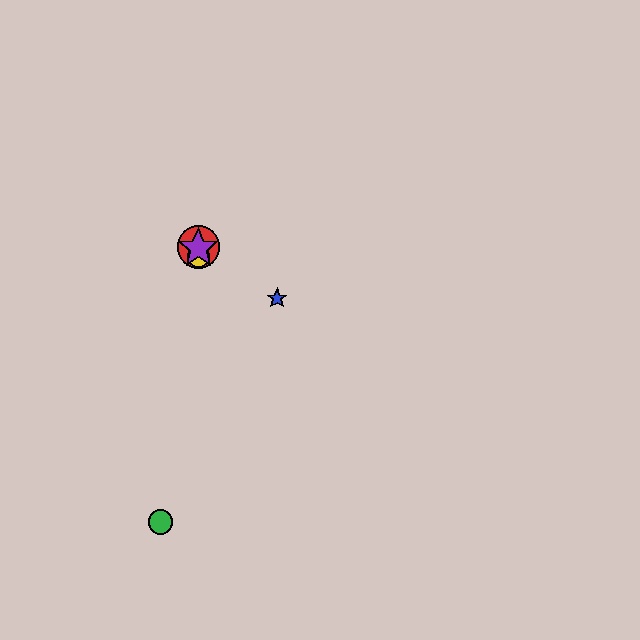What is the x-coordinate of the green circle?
The green circle is at x≈160.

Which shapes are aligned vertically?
The red circle, the yellow circle, the purple star are aligned vertically.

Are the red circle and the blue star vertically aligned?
No, the red circle is at x≈198 and the blue star is at x≈277.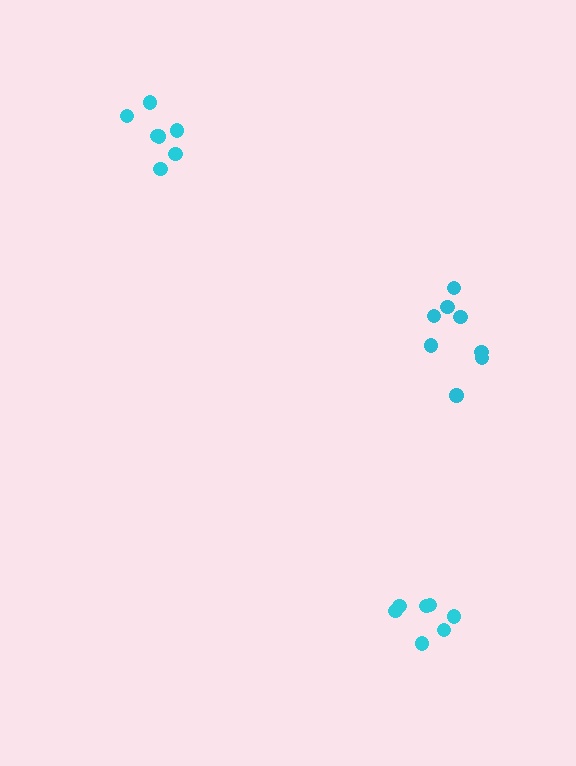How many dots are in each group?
Group 1: 7 dots, Group 2: 8 dots, Group 3: 7 dots (22 total).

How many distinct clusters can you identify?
There are 3 distinct clusters.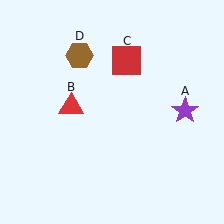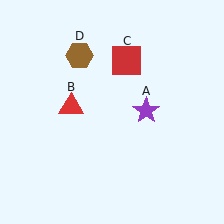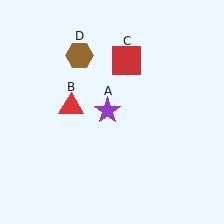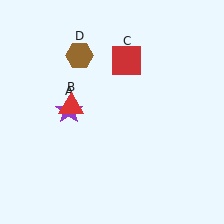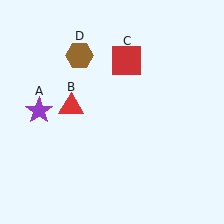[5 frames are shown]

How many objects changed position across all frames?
1 object changed position: purple star (object A).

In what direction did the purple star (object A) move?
The purple star (object A) moved left.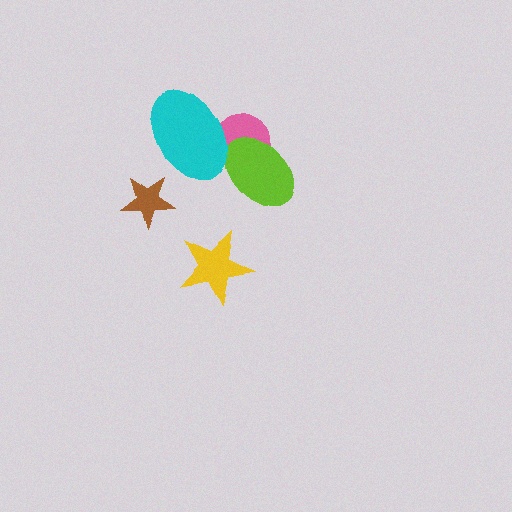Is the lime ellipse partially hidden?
Yes, it is partially covered by another shape.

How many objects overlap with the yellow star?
0 objects overlap with the yellow star.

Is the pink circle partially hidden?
Yes, it is partially covered by another shape.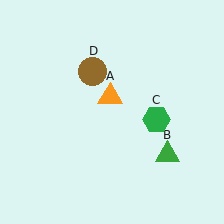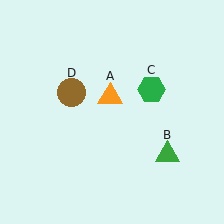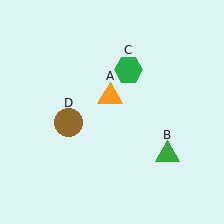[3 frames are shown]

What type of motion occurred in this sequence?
The green hexagon (object C), brown circle (object D) rotated counterclockwise around the center of the scene.